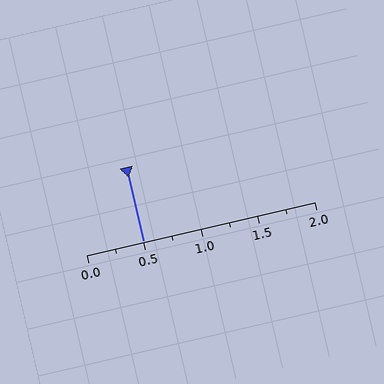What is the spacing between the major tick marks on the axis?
The major ticks are spaced 0.5 apart.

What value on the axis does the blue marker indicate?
The marker indicates approximately 0.5.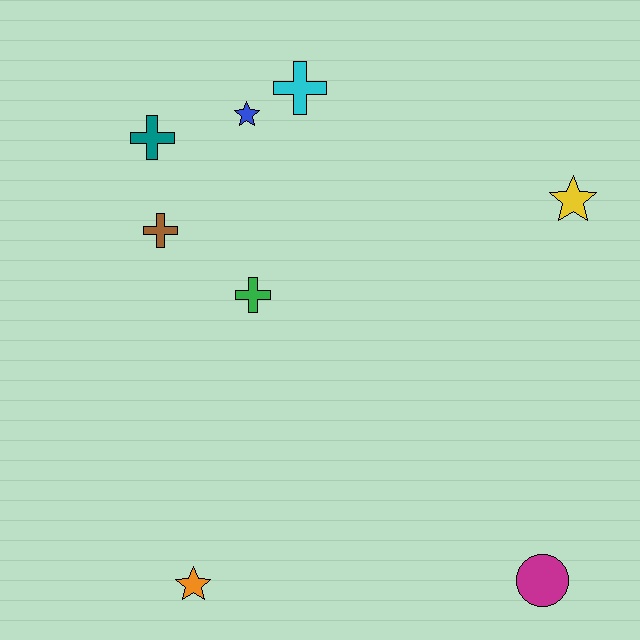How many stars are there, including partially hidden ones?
There are 3 stars.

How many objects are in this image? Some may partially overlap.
There are 8 objects.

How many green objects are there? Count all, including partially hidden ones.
There is 1 green object.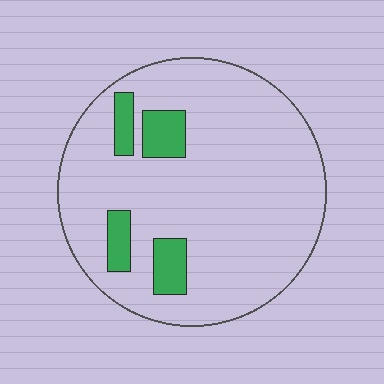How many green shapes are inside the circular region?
4.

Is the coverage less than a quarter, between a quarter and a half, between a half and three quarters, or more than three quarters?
Less than a quarter.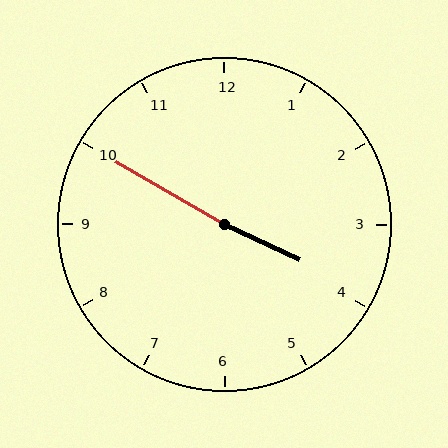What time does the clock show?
3:50.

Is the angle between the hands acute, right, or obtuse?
It is obtuse.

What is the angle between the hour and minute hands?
Approximately 175 degrees.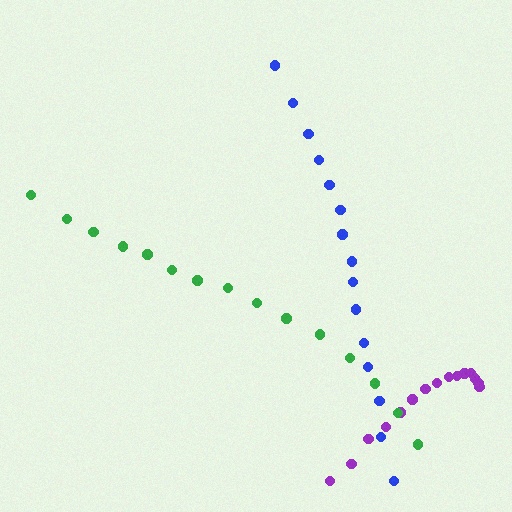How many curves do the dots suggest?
There are 3 distinct paths.